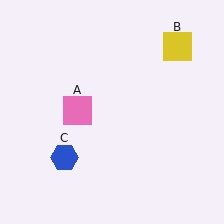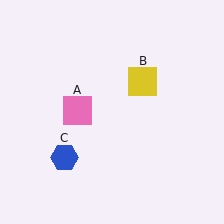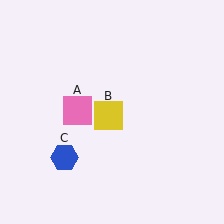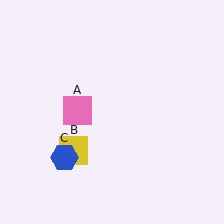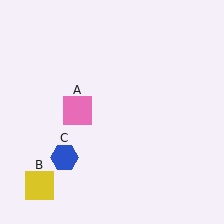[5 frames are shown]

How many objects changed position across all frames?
1 object changed position: yellow square (object B).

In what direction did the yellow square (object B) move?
The yellow square (object B) moved down and to the left.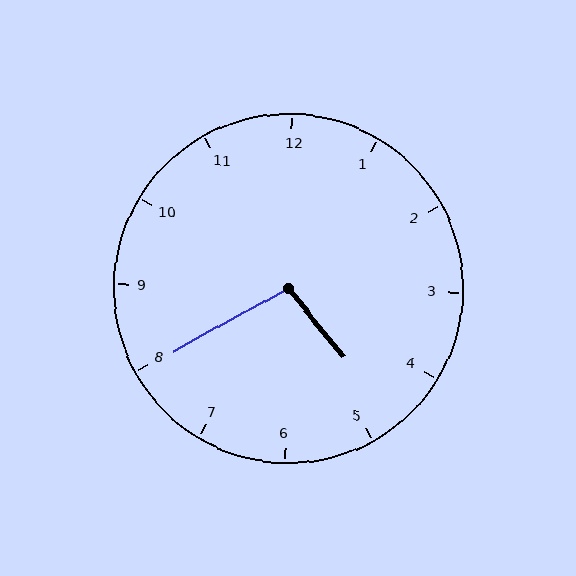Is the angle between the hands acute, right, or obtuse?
It is obtuse.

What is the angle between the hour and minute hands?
Approximately 100 degrees.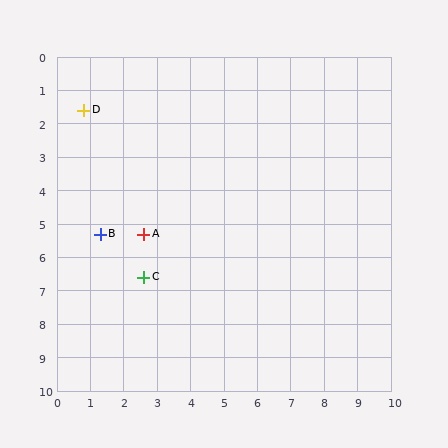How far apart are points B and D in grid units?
Points B and D are about 3.7 grid units apart.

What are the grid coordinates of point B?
Point B is at approximately (1.3, 5.3).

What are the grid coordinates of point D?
Point D is at approximately (0.8, 1.6).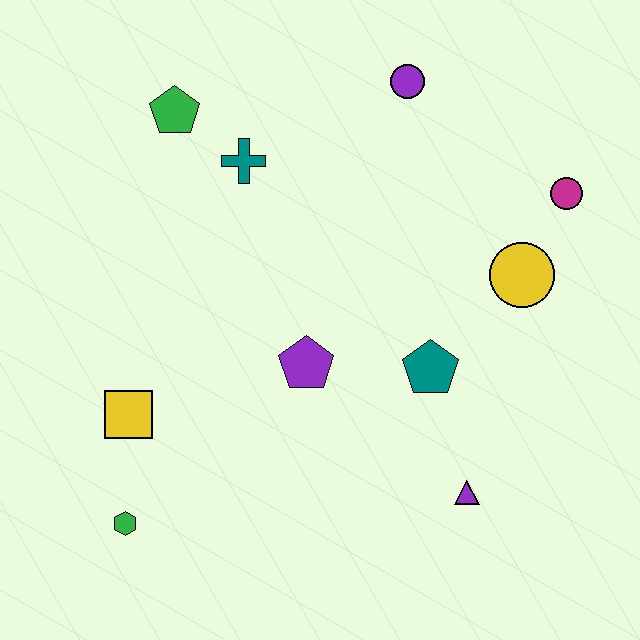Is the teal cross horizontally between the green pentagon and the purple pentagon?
Yes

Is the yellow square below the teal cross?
Yes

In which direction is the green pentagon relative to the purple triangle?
The green pentagon is above the purple triangle.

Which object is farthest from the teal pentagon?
The green pentagon is farthest from the teal pentagon.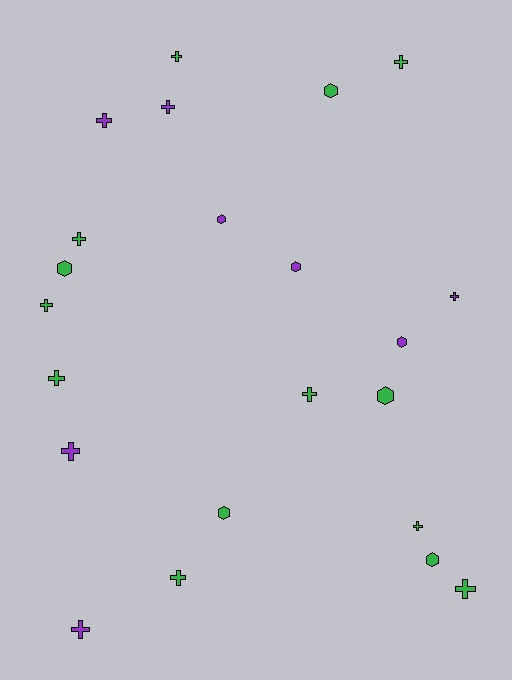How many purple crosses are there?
There are 5 purple crosses.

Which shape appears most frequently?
Cross, with 14 objects.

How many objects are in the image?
There are 22 objects.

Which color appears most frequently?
Green, with 14 objects.